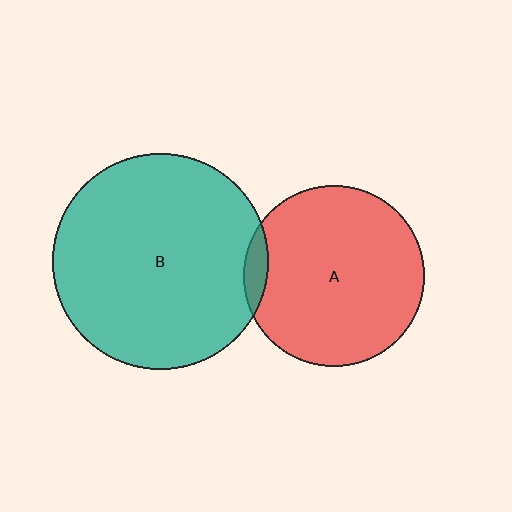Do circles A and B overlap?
Yes.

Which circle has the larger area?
Circle B (teal).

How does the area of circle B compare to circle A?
Approximately 1.4 times.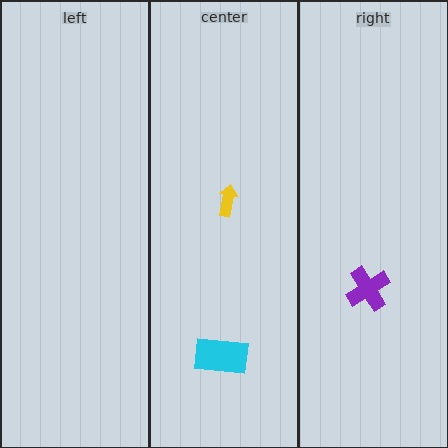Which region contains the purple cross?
The right region.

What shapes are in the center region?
The yellow arrow, the cyan rectangle.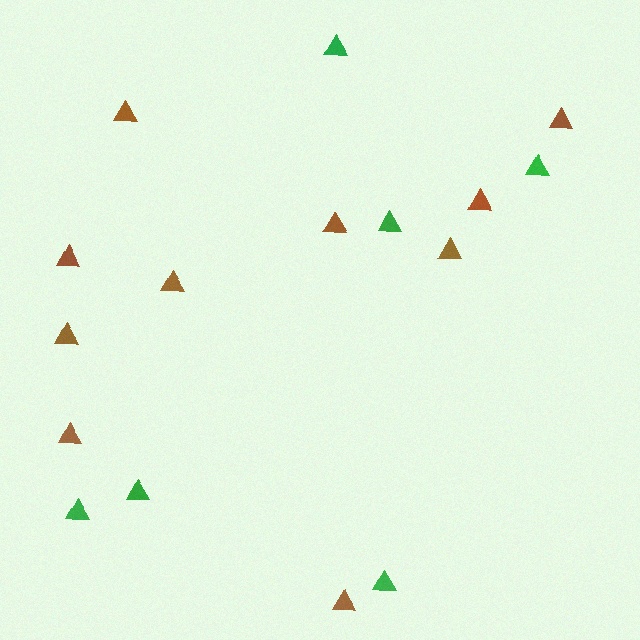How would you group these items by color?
There are 2 groups: one group of green triangles (6) and one group of brown triangles (10).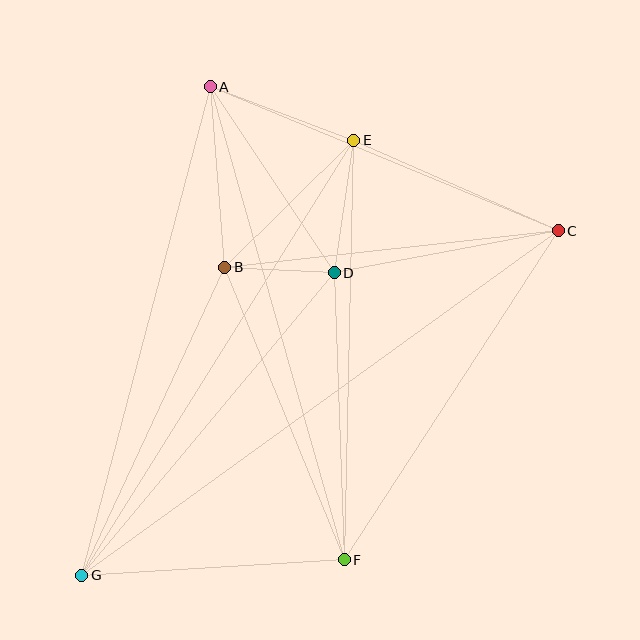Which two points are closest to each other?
Points B and D are closest to each other.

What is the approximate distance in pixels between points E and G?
The distance between E and G is approximately 513 pixels.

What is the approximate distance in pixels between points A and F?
The distance between A and F is approximately 491 pixels.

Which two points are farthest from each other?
Points C and G are farthest from each other.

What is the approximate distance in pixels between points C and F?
The distance between C and F is approximately 392 pixels.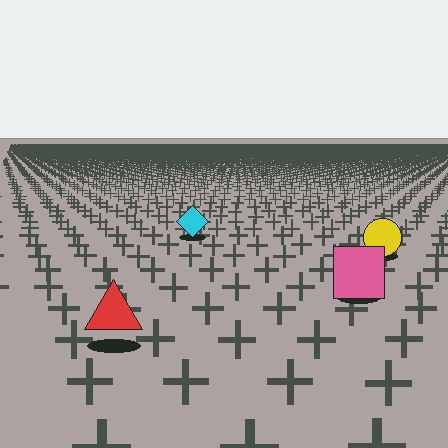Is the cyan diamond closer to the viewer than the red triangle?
No. The red triangle is closer — you can tell from the texture gradient: the ground texture is coarser near it.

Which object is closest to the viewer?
The red triangle is closest. The texture marks near it are larger and more spread out.